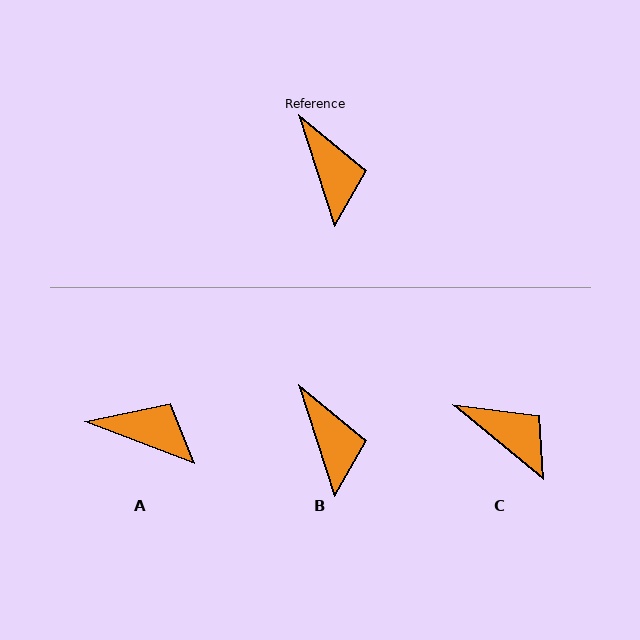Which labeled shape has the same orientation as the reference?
B.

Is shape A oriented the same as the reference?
No, it is off by about 51 degrees.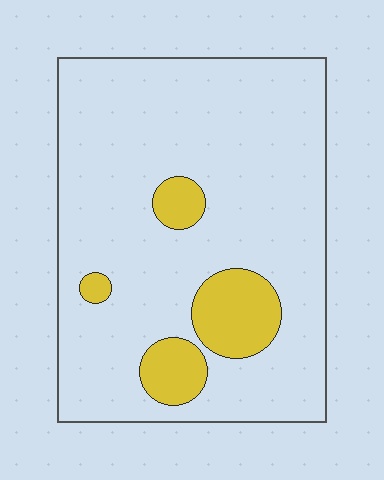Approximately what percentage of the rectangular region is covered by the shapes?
Approximately 15%.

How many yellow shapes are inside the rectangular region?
4.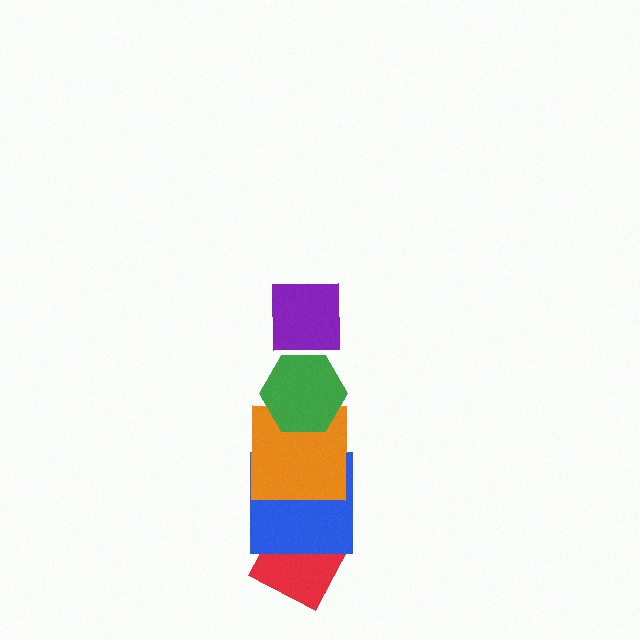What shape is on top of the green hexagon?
The purple square is on top of the green hexagon.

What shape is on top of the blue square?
The orange square is on top of the blue square.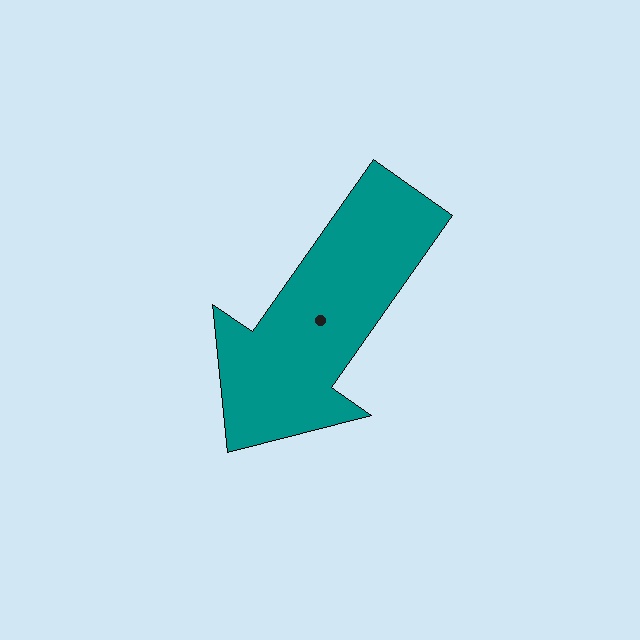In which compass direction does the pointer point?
Southwest.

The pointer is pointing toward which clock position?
Roughly 7 o'clock.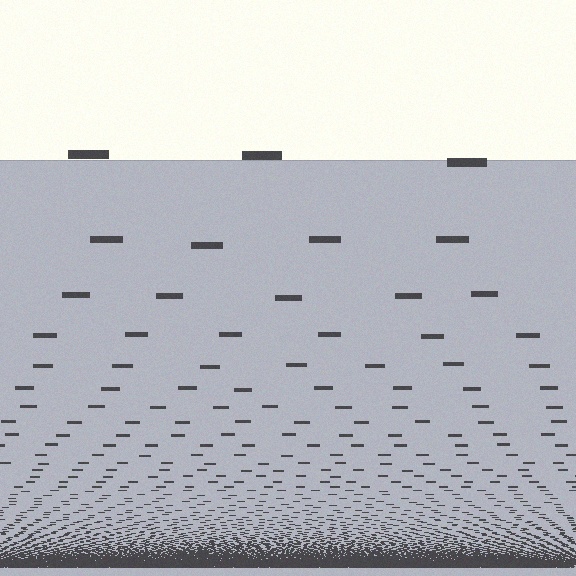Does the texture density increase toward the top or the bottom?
Density increases toward the bottom.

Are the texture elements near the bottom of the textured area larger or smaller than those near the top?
Smaller. The gradient is inverted — elements near the bottom are smaller and denser.